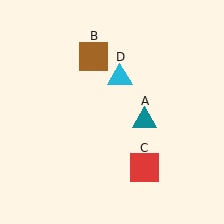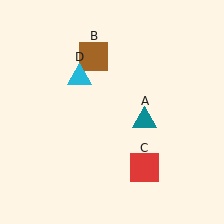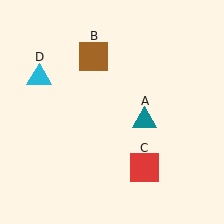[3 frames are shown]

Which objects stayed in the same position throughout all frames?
Teal triangle (object A) and brown square (object B) and red square (object C) remained stationary.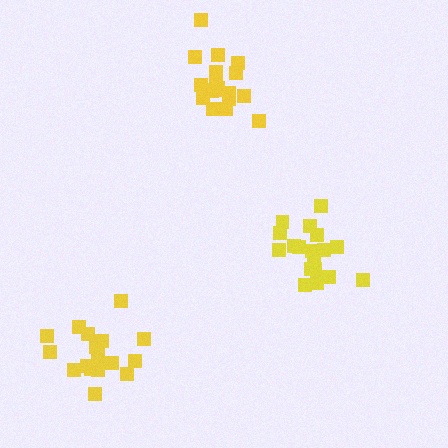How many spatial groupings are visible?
There are 3 spatial groupings.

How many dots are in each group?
Group 1: 18 dots, Group 2: 20 dots, Group 3: 19 dots (57 total).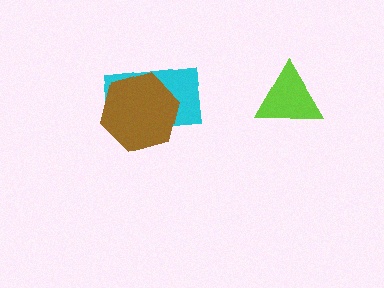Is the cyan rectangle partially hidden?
Yes, it is partially covered by another shape.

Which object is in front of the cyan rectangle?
The brown hexagon is in front of the cyan rectangle.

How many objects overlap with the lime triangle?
0 objects overlap with the lime triangle.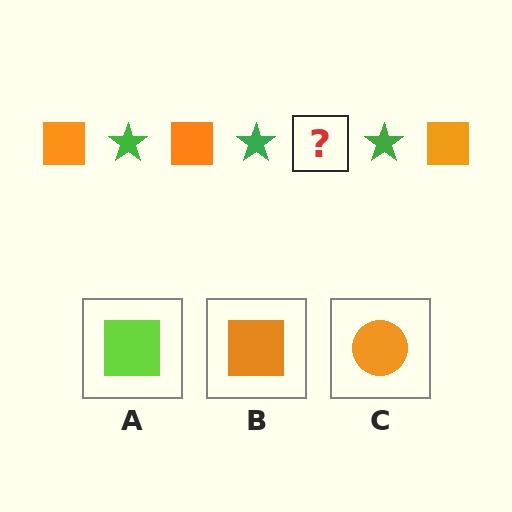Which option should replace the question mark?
Option B.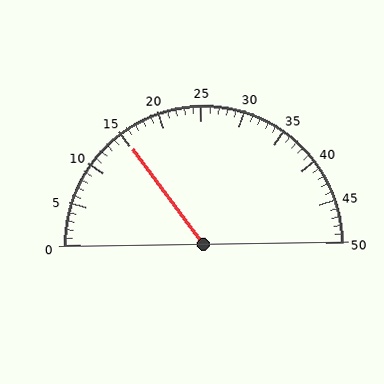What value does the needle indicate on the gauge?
The needle indicates approximately 15.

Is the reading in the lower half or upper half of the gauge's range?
The reading is in the lower half of the range (0 to 50).